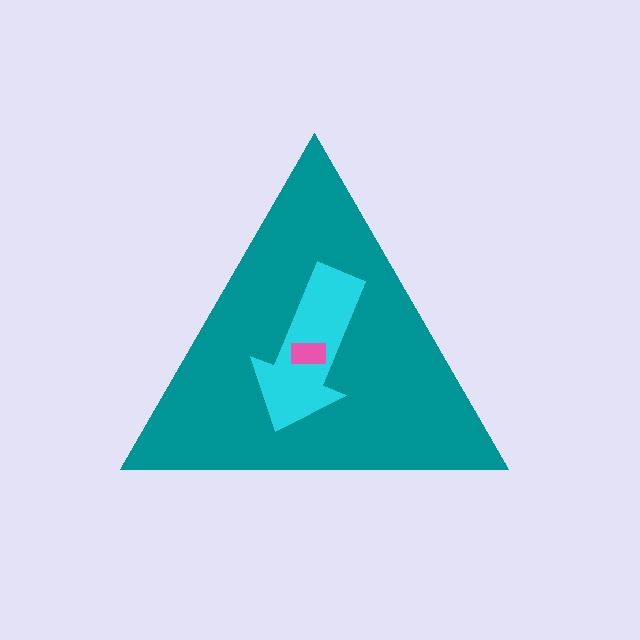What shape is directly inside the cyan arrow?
The pink rectangle.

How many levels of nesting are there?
3.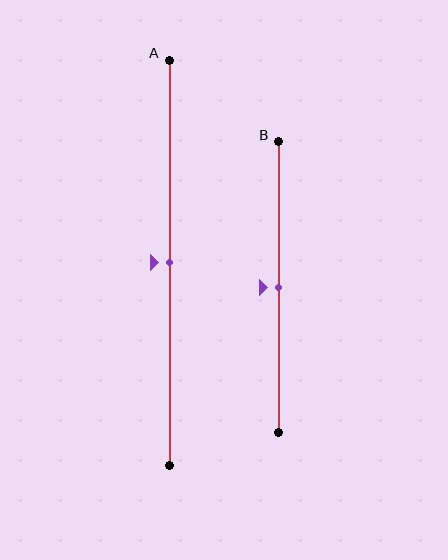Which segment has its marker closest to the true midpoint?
Segment A has its marker closest to the true midpoint.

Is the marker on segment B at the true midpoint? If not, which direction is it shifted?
Yes, the marker on segment B is at the true midpoint.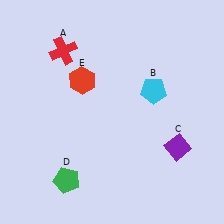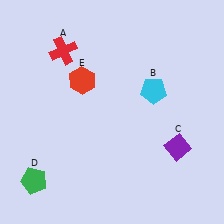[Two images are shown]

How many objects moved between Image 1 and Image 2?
1 object moved between the two images.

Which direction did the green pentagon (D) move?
The green pentagon (D) moved left.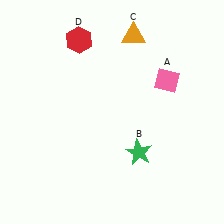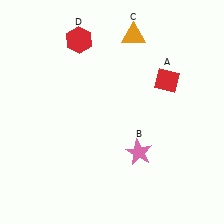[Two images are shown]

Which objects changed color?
A changed from pink to red. B changed from green to pink.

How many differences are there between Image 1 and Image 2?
There are 2 differences between the two images.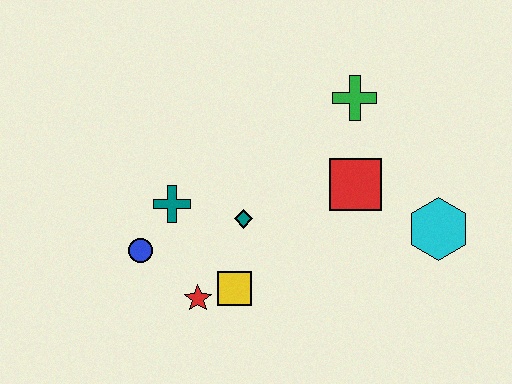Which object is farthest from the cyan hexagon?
The blue circle is farthest from the cyan hexagon.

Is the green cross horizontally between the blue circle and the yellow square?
No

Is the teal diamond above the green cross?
No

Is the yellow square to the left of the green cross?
Yes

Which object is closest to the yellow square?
The red star is closest to the yellow square.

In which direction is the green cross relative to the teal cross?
The green cross is to the right of the teal cross.